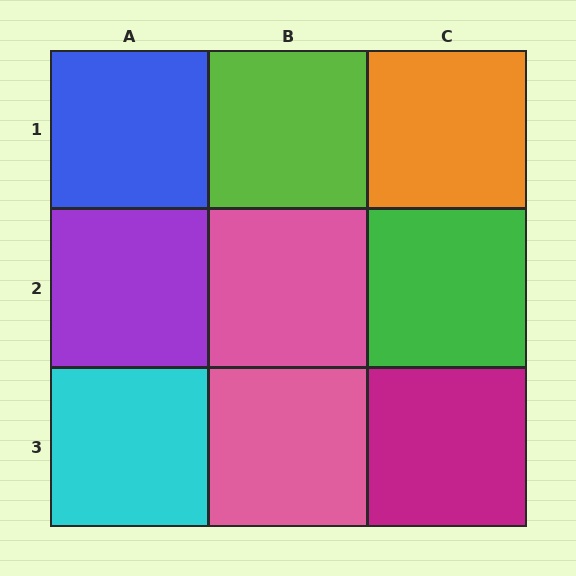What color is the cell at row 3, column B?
Pink.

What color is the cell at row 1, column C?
Orange.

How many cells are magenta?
1 cell is magenta.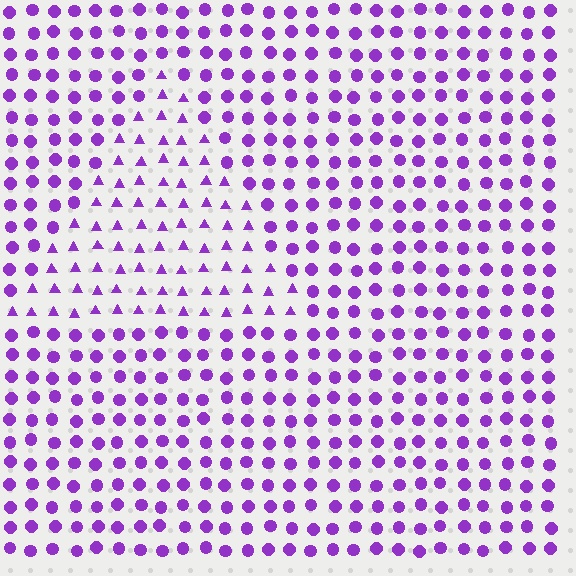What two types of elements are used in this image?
The image uses triangles inside the triangle region and circles outside it.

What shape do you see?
I see a triangle.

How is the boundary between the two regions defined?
The boundary is defined by a change in element shape: triangles inside vs. circles outside. All elements share the same color and spacing.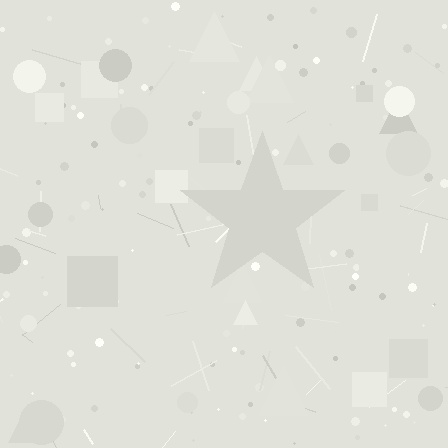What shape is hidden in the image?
A star is hidden in the image.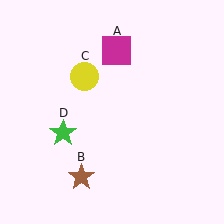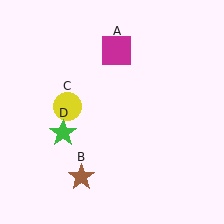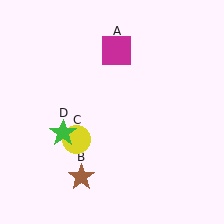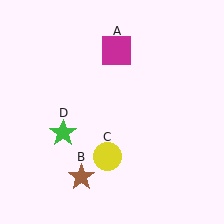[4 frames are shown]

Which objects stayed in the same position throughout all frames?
Magenta square (object A) and brown star (object B) and green star (object D) remained stationary.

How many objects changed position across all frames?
1 object changed position: yellow circle (object C).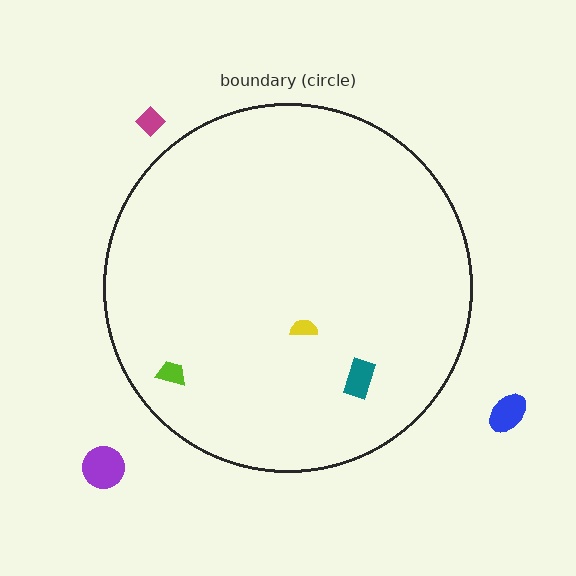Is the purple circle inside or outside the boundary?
Outside.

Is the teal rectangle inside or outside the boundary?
Inside.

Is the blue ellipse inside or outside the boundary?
Outside.